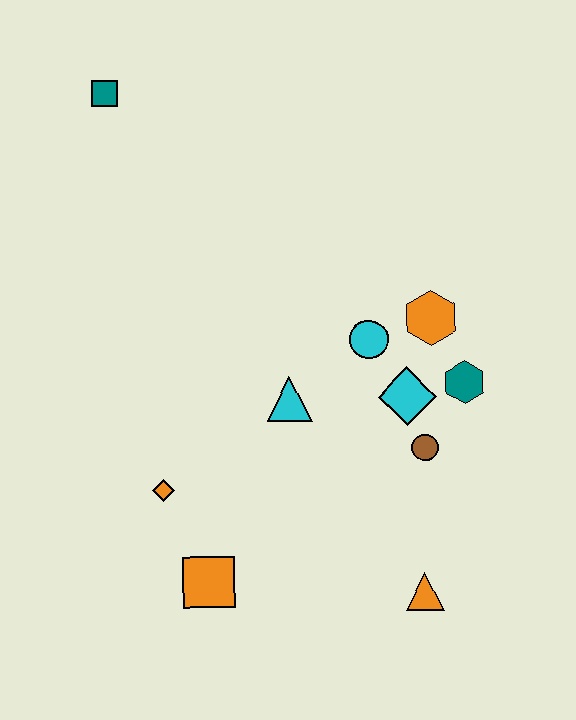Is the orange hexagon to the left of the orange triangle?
No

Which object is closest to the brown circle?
The cyan diamond is closest to the brown circle.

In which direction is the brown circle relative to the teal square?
The brown circle is below the teal square.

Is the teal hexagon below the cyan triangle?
No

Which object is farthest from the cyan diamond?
The teal square is farthest from the cyan diamond.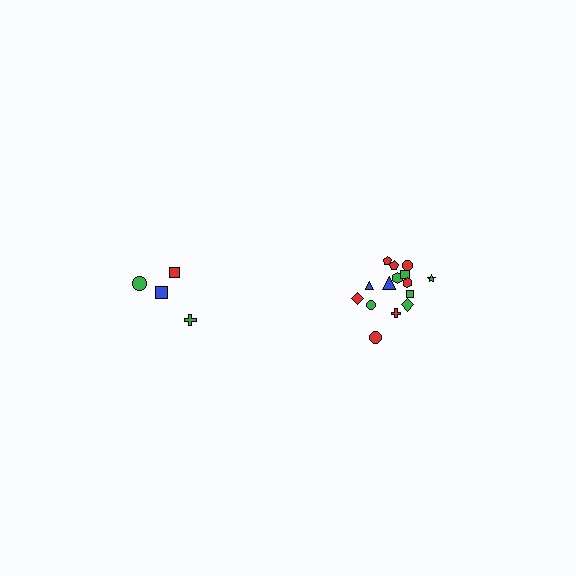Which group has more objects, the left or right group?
The right group.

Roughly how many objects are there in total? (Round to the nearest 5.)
Roughly 20 objects in total.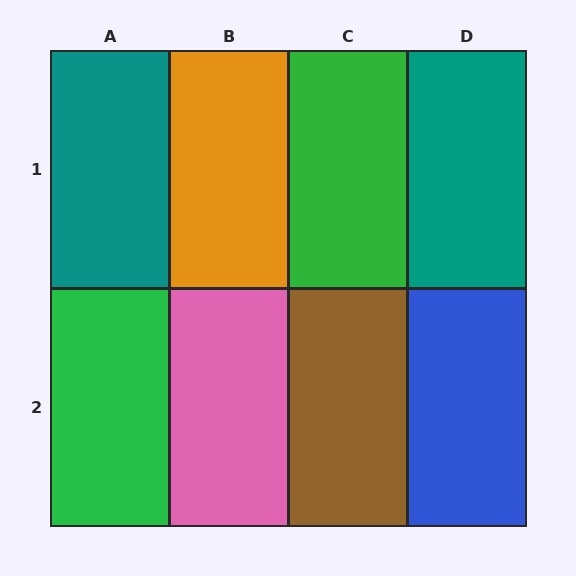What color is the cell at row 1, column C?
Green.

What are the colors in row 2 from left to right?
Green, pink, brown, blue.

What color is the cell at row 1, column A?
Teal.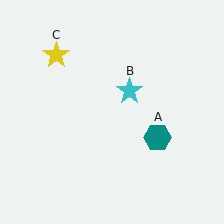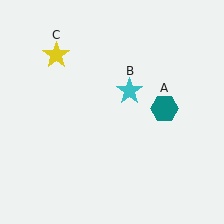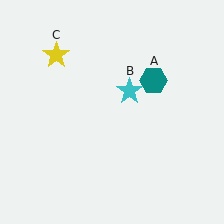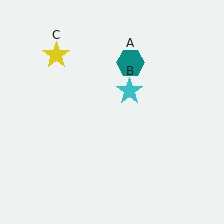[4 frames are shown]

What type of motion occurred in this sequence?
The teal hexagon (object A) rotated counterclockwise around the center of the scene.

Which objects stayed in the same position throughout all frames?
Cyan star (object B) and yellow star (object C) remained stationary.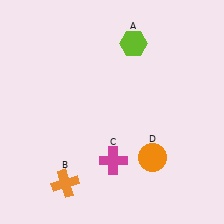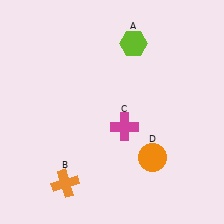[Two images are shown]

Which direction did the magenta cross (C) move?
The magenta cross (C) moved up.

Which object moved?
The magenta cross (C) moved up.